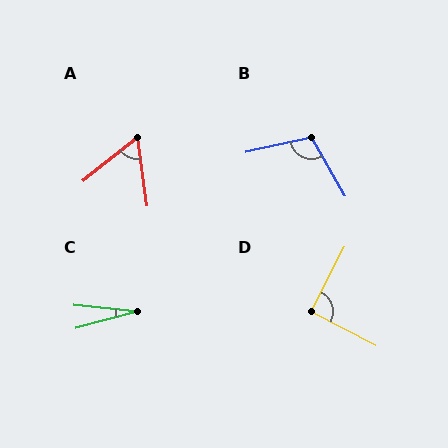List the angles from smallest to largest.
C (21°), A (59°), D (90°), B (107°).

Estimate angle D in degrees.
Approximately 90 degrees.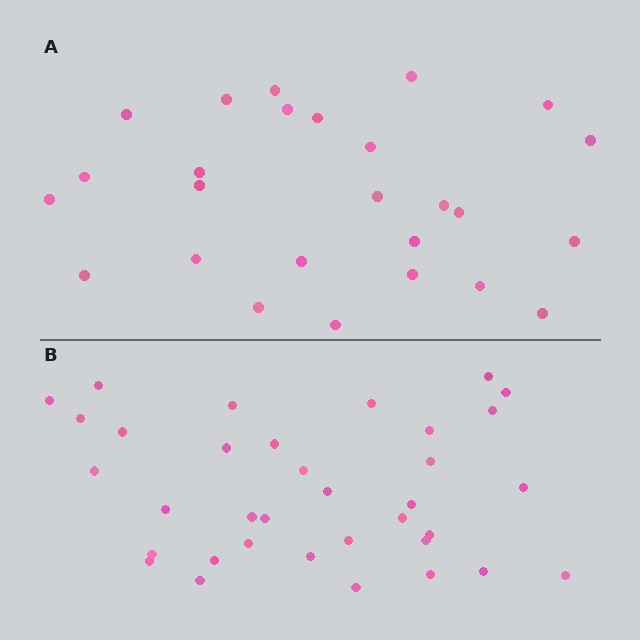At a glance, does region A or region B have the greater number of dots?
Region B (the bottom region) has more dots.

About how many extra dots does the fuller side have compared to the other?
Region B has roughly 8 or so more dots than region A.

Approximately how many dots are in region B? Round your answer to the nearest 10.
About 40 dots. (The exact count is 35, which rounds to 40.)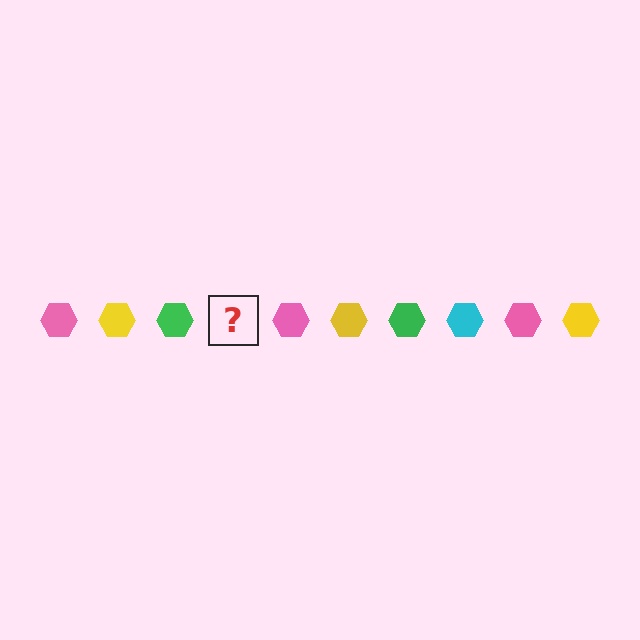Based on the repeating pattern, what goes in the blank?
The blank should be a cyan hexagon.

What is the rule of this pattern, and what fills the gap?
The rule is that the pattern cycles through pink, yellow, green, cyan hexagons. The gap should be filled with a cyan hexagon.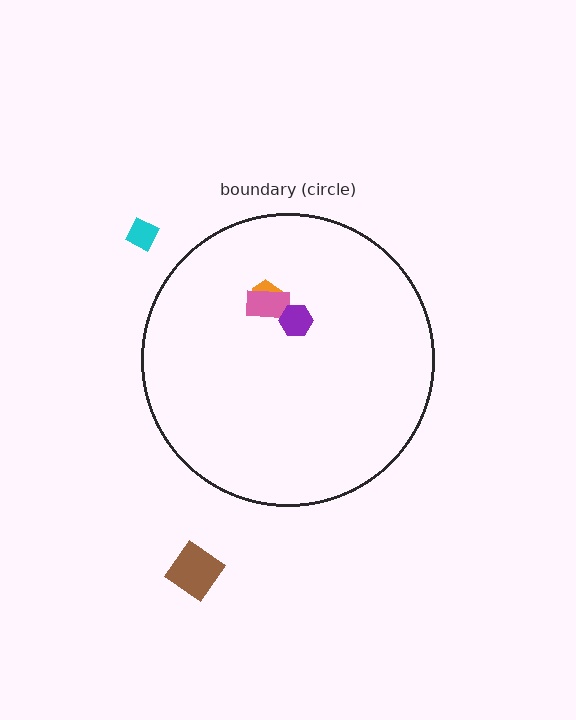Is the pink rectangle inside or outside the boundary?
Inside.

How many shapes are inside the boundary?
3 inside, 2 outside.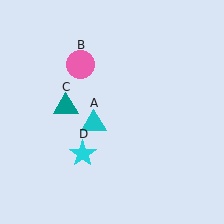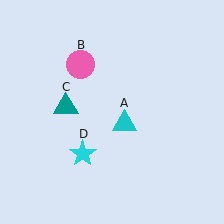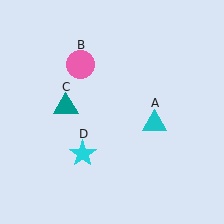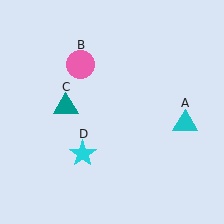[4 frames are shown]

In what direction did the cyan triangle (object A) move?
The cyan triangle (object A) moved right.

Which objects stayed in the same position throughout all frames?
Pink circle (object B) and teal triangle (object C) and cyan star (object D) remained stationary.